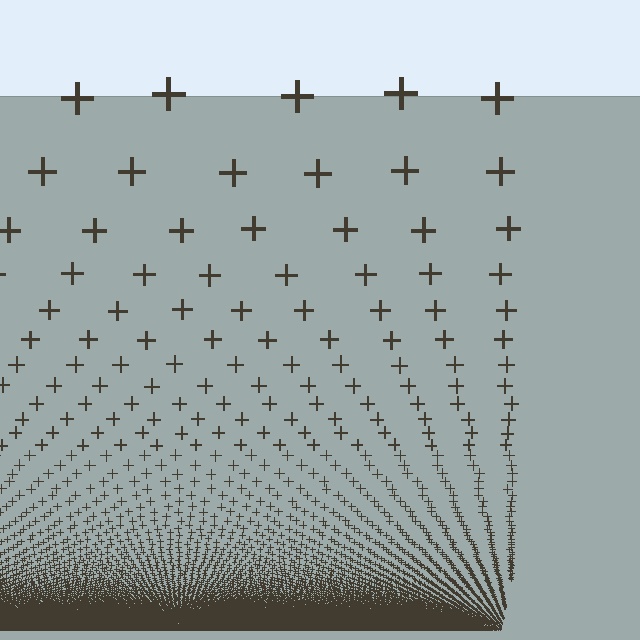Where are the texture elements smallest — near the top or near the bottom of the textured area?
Near the bottom.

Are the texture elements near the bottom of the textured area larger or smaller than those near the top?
Smaller. The gradient is inverted — elements near the bottom are smaller and denser.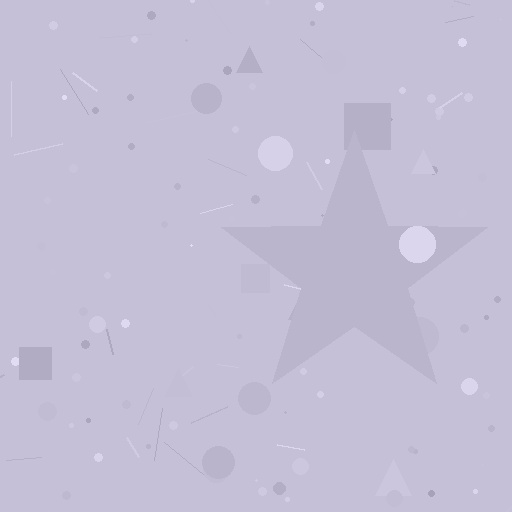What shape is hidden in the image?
A star is hidden in the image.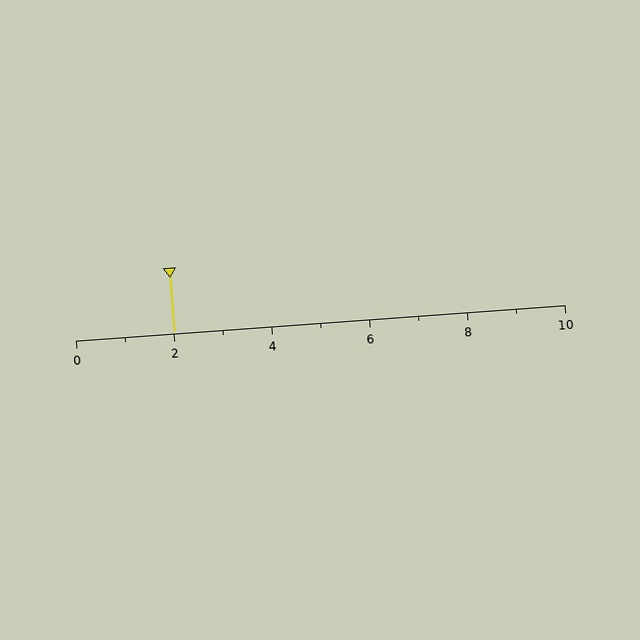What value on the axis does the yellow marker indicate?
The marker indicates approximately 2.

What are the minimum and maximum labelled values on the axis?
The axis runs from 0 to 10.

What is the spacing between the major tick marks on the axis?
The major ticks are spaced 2 apart.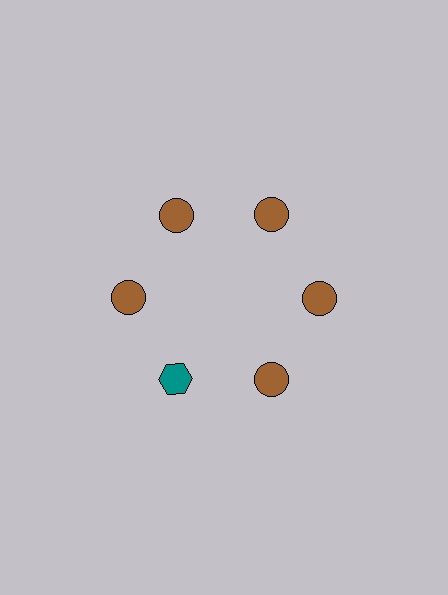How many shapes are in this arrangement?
There are 6 shapes arranged in a ring pattern.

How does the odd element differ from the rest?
It differs in both color (teal instead of brown) and shape (hexagon instead of circle).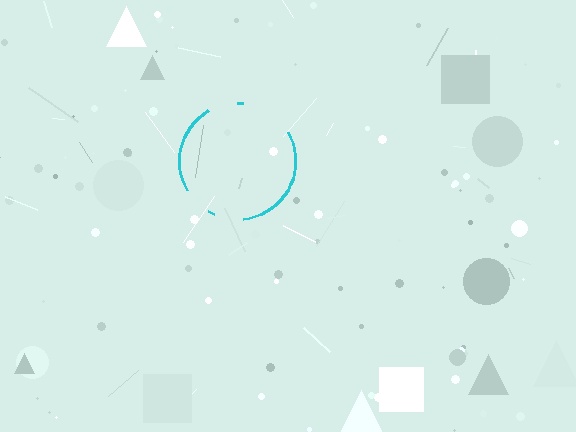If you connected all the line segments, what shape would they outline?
They would outline a circle.